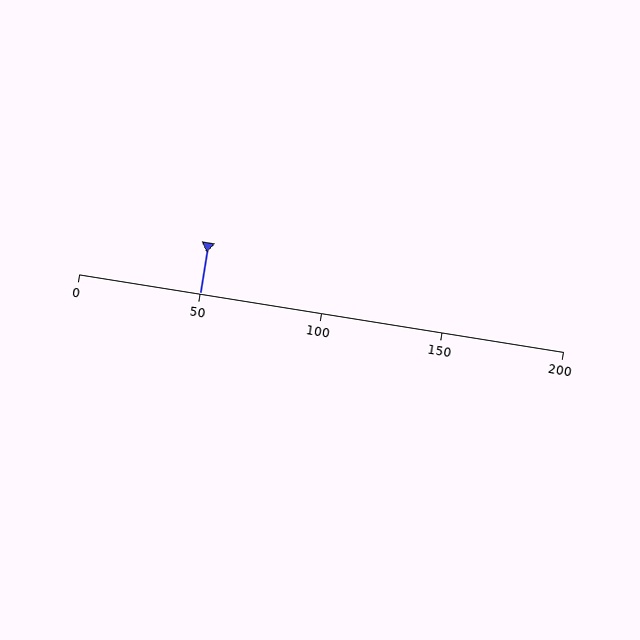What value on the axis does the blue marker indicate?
The marker indicates approximately 50.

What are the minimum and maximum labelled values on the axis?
The axis runs from 0 to 200.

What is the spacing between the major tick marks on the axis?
The major ticks are spaced 50 apart.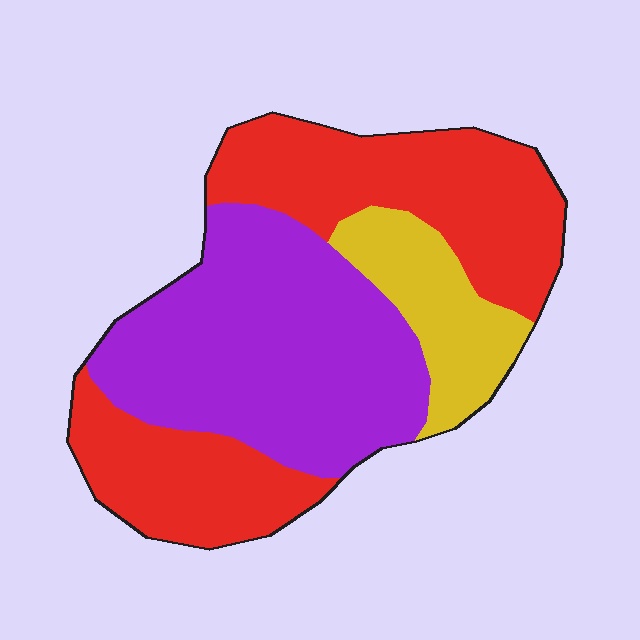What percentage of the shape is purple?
Purple takes up about two fifths (2/5) of the shape.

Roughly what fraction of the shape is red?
Red covers 44% of the shape.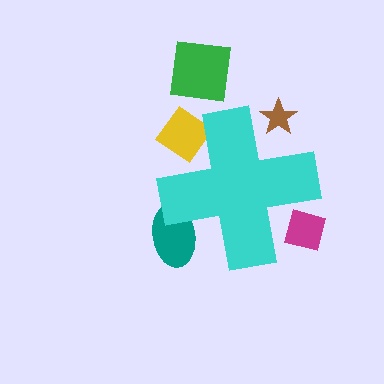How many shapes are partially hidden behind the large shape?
4 shapes are partially hidden.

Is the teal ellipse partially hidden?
Yes, the teal ellipse is partially hidden behind the cyan cross.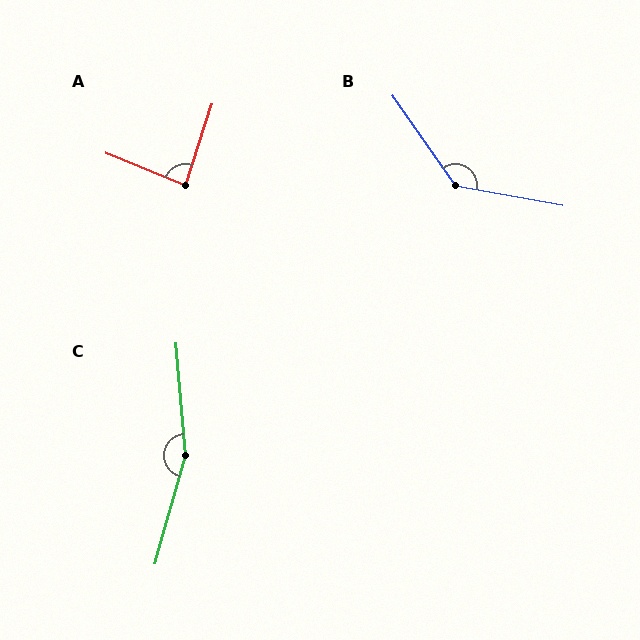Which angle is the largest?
C, at approximately 159 degrees.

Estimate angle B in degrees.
Approximately 136 degrees.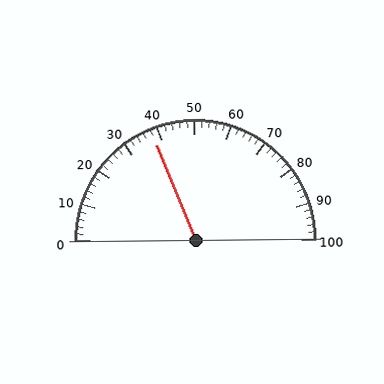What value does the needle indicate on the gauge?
The needle indicates approximately 38.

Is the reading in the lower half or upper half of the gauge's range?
The reading is in the lower half of the range (0 to 100).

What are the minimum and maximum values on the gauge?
The gauge ranges from 0 to 100.